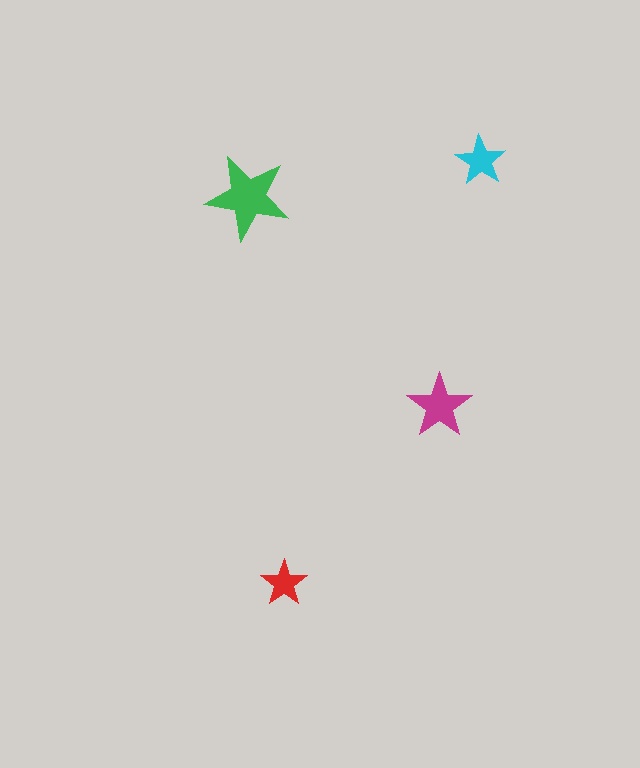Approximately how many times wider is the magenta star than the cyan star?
About 1.5 times wider.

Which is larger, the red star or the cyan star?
The cyan one.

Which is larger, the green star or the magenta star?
The green one.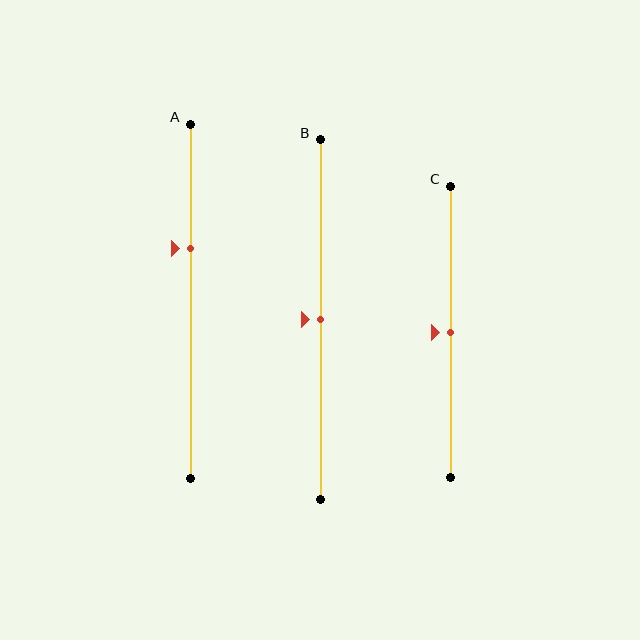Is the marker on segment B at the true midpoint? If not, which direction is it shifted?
Yes, the marker on segment B is at the true midpoint.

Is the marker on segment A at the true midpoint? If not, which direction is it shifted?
No, the marker on segment A is shifted upward by about 15% of the segment length.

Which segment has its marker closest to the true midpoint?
Segment B has its marker closest to the true midpoint.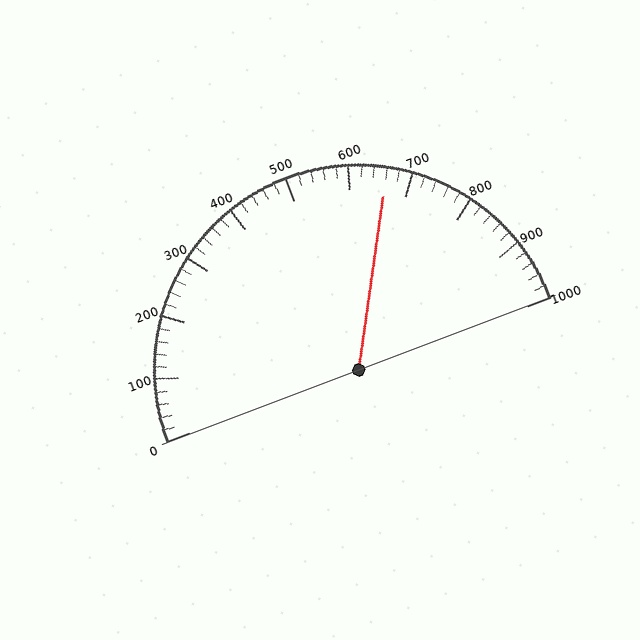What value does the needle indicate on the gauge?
The needle indicates approximately 660.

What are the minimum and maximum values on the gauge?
The gauge ranges from 0 to 1000.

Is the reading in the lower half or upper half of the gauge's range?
The reading is in the upper half of the range (0 to 1000).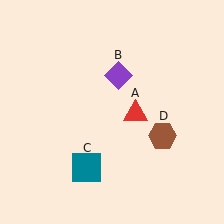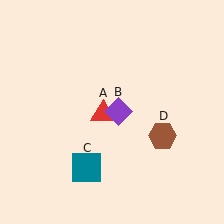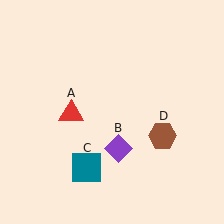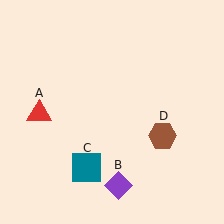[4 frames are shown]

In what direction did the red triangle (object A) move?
The red triangle (object A) moved left.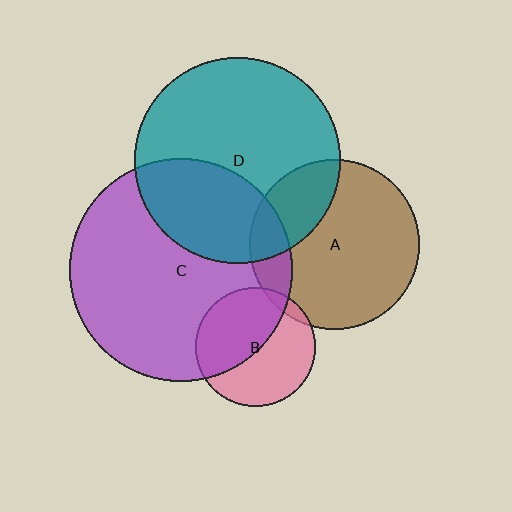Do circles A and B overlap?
Yes.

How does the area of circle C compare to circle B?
Approximately 3.5 times.